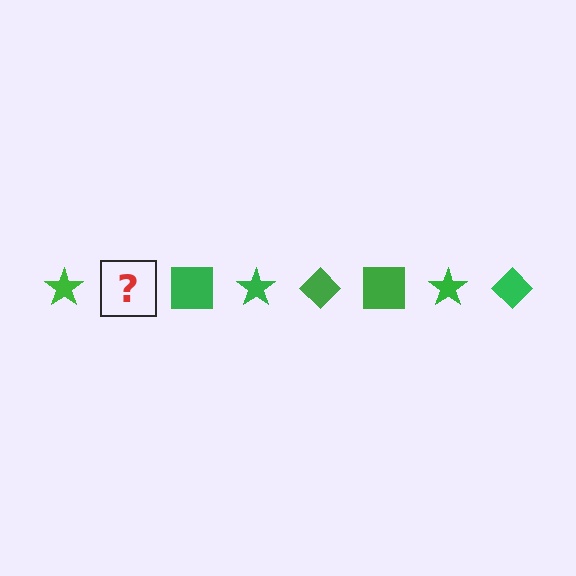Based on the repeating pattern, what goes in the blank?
The blank should be a green diamond.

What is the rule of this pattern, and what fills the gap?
The rule is that the pattern cycles through star, diamond, square shapes in green. The gap should be filled with a green diamond.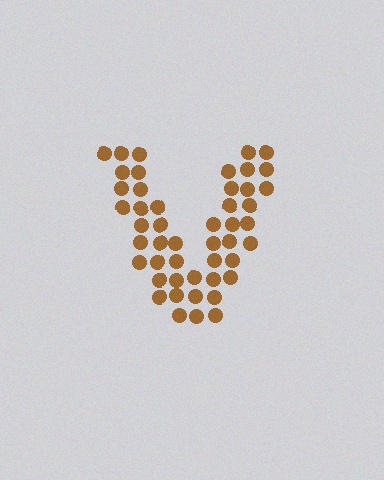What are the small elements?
The small elements are circles.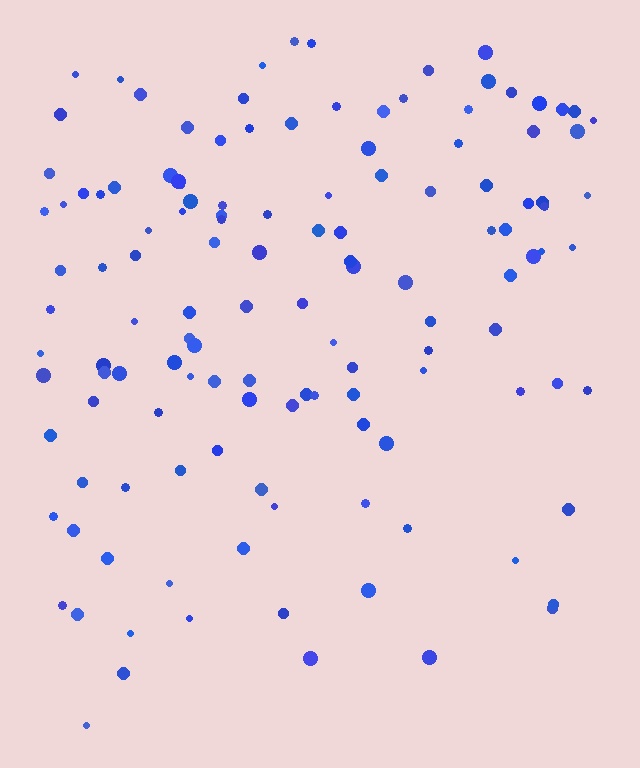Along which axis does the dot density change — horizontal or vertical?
Vertical.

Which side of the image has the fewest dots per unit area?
The bottom.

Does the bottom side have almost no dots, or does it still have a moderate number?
Still a moderate number, just noticeably fewer than the top.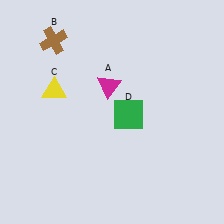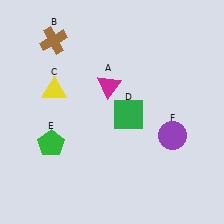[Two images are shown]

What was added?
A green pentagon (E), a purple circle (F) were added in Image 2.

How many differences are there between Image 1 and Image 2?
There are 2 differences between the two images.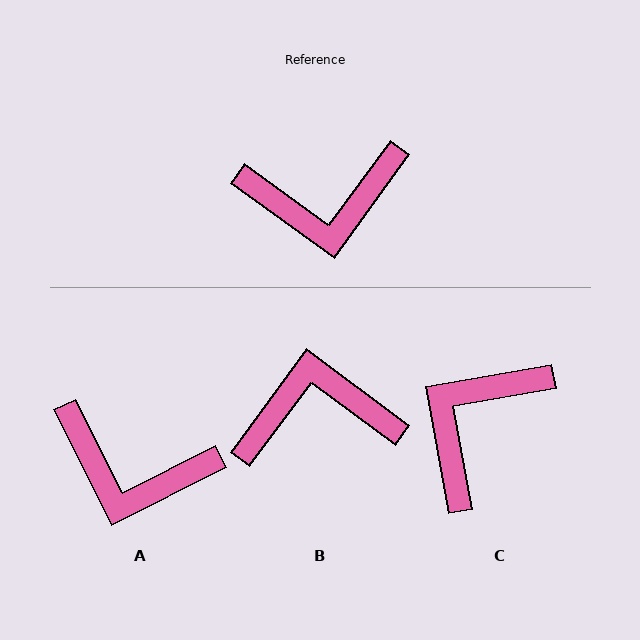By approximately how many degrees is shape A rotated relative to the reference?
Approximately 28 degrees clockwise.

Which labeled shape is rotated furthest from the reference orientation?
B, about 179 degrees away.